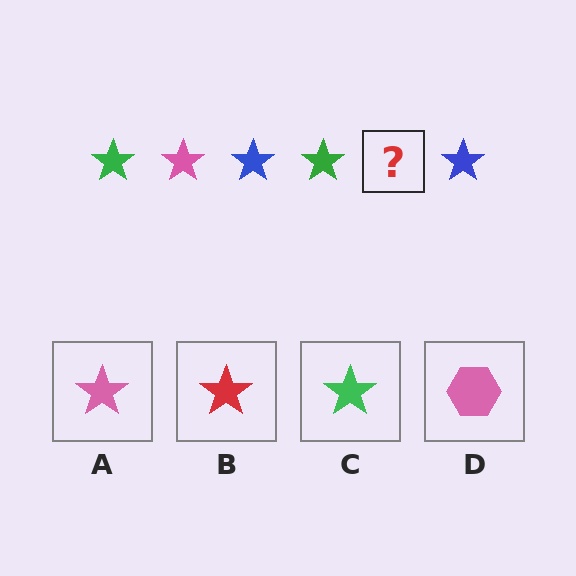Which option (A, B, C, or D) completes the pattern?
A.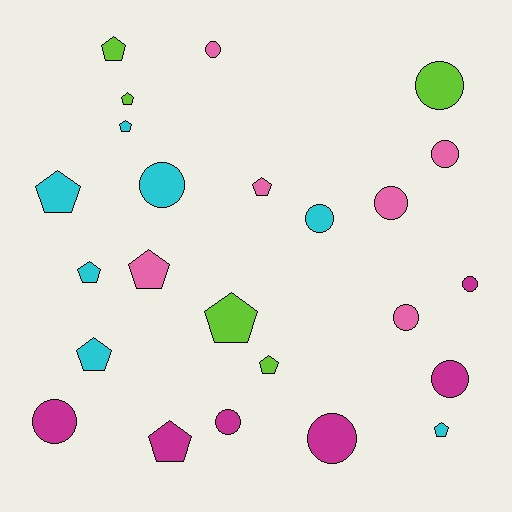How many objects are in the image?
There are 24 objects.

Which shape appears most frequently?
Pentagon, with 12 objects.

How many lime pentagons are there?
There are 4 lime pentagons.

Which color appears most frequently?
Cyan, with 7 objects.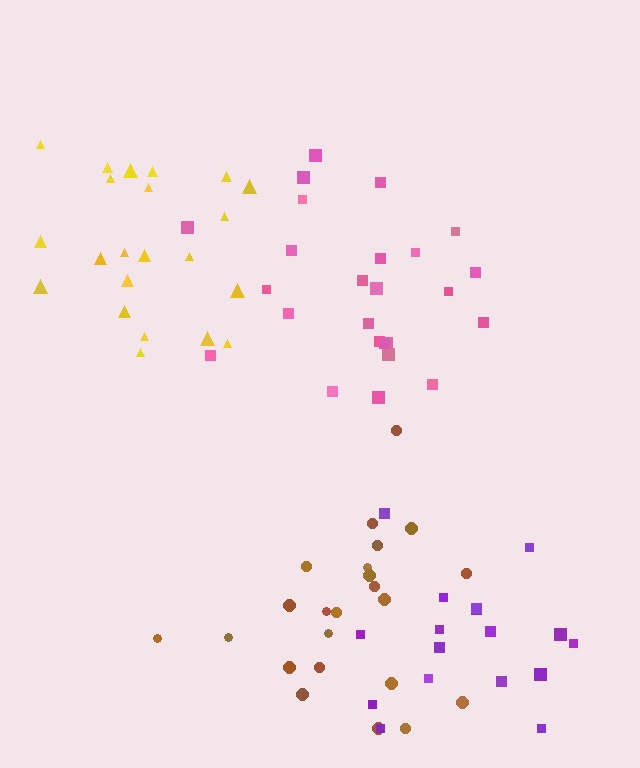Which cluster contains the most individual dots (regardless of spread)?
Pink (25).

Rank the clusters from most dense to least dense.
brown, purple, pink, yellow.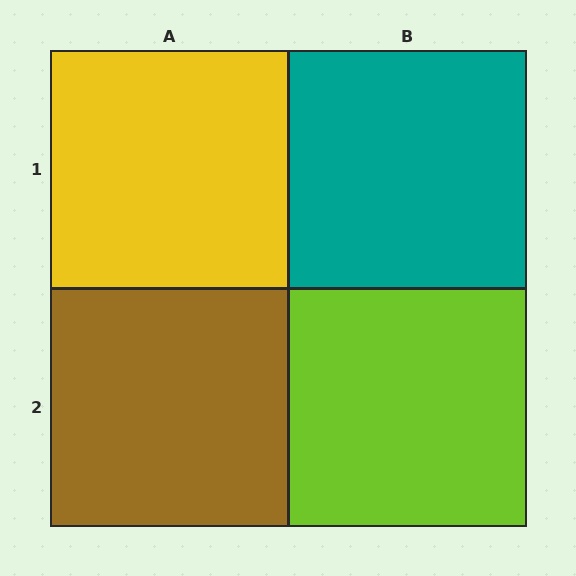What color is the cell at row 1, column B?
Teal.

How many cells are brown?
1 cell is brown.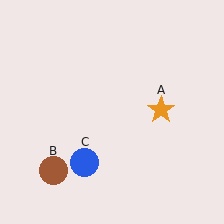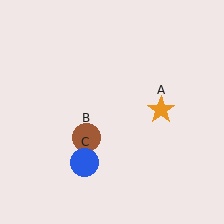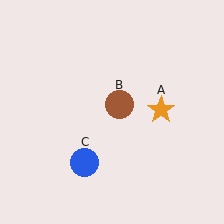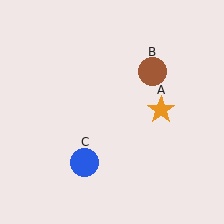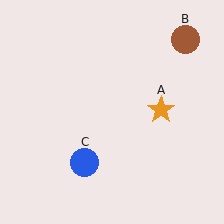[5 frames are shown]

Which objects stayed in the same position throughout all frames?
Orange star (object A) and blue circle (object C) remained stationary.